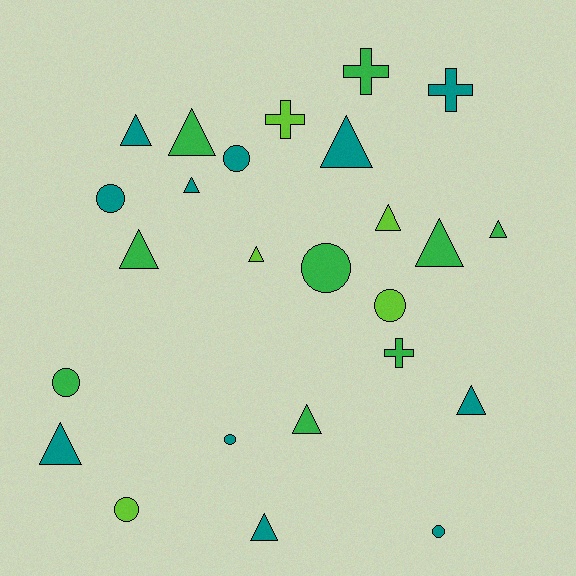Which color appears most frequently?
Teal, with 11 objects.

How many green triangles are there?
There are 5 green triangles.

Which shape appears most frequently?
Triangle, with 13 objects.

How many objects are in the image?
There are 25 objects.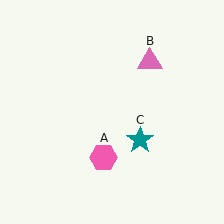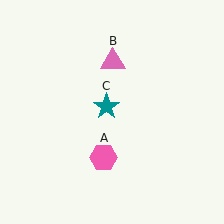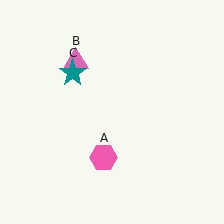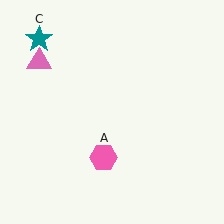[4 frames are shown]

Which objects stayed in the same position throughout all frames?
Pink hexagon (object A) remained stationary.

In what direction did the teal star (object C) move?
The teal star (object C) moved up and to the left.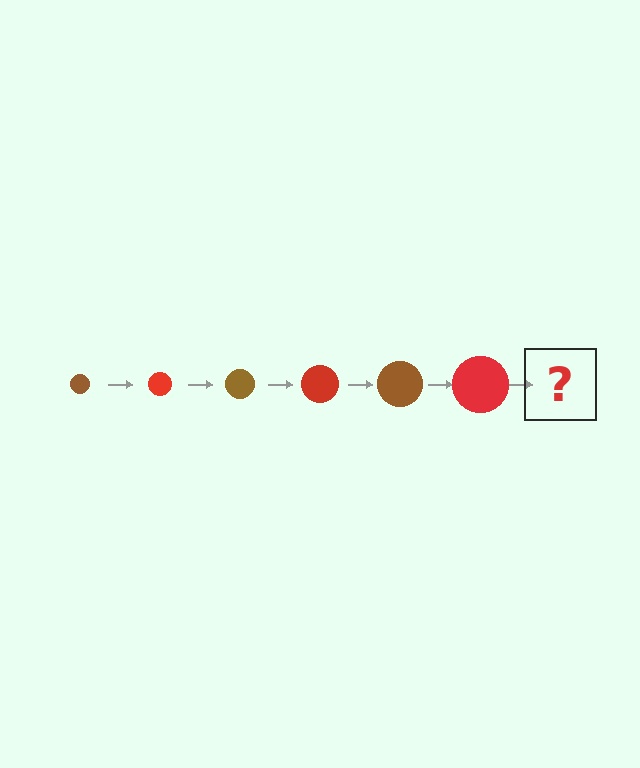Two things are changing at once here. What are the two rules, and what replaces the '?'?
The two rules are that the circle grows larger each step and the color cycles through brown and red. The '?' should be a brown circle, larger than the previous one.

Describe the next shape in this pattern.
It should be a brown circle, larger than the previous one.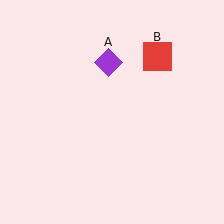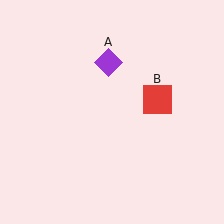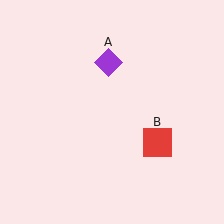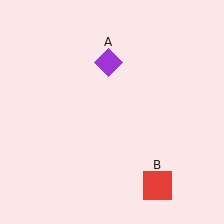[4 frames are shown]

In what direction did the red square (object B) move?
The red square (object B) moved down.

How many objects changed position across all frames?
1 object changed position: red square (object B).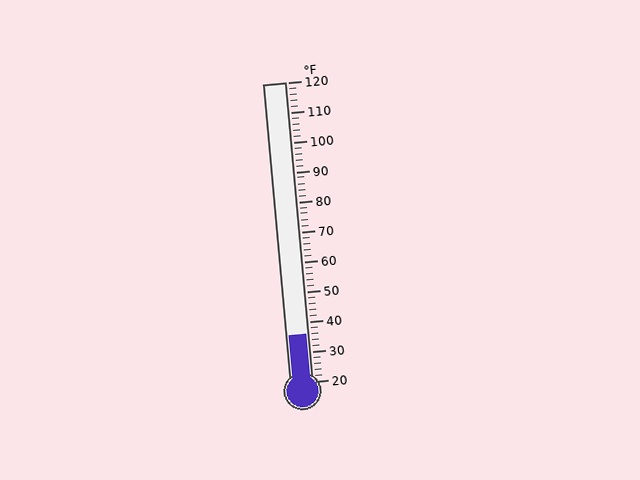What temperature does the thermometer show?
The thermometer shows approximately 36°F.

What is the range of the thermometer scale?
The thermometer scale ranges from 20°F to 120°F.